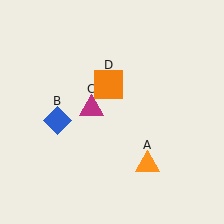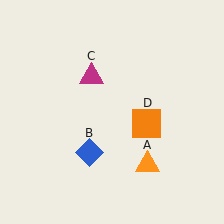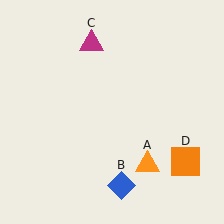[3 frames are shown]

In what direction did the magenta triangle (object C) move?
The magenta triangle (object C) moved up.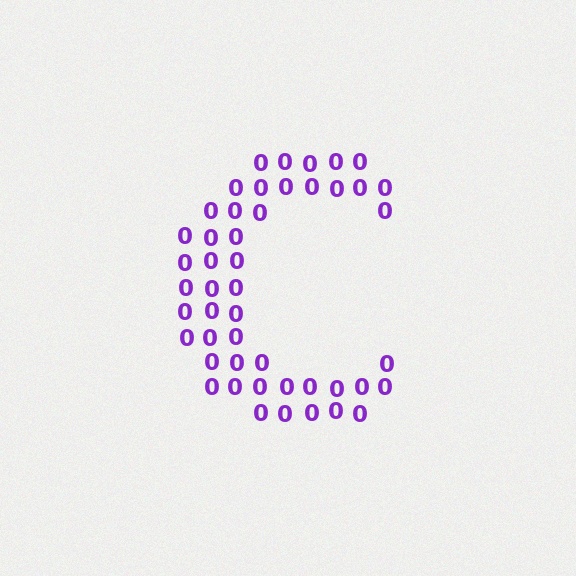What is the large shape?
The large shape is the letter C.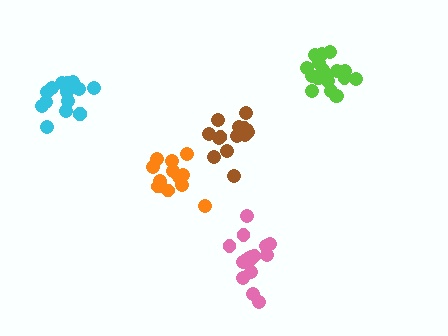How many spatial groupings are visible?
There are 5 spatial groupings.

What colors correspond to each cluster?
The clusters are colored: brown, cyan, lime, orange, pink.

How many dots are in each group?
Group 1: 14 dots, Group 2: 16 dots, Group 3: 18 dots, Group 4: 13 dots, Group 5: 17 dots (78 total).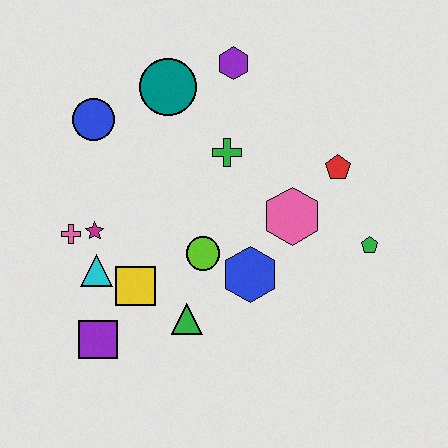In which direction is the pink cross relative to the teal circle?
The pink cross is below the teal circle.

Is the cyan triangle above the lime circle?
No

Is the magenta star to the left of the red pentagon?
Yes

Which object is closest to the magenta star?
The pink cross is closest to the magenta star.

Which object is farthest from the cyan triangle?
The green pentagon is farthest from the cyan triangle.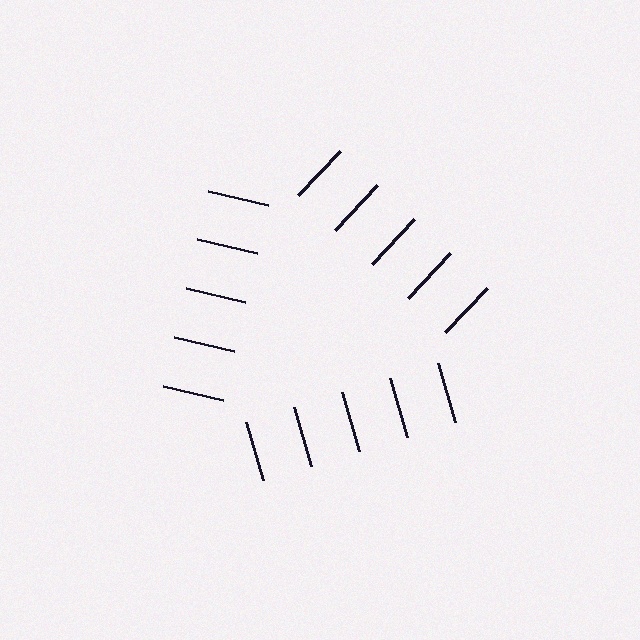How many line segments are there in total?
15 — 5 along each of the 3 edges.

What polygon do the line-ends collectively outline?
An illusory triangle — the line segments terminate on its edges but no continuous stroke is drawn.